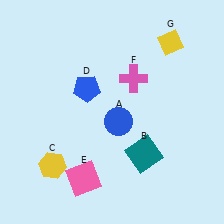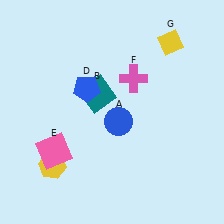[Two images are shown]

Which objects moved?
The objects that moved are: the teal square (B), the pink square (E).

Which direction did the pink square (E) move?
The pink square (E) moved left.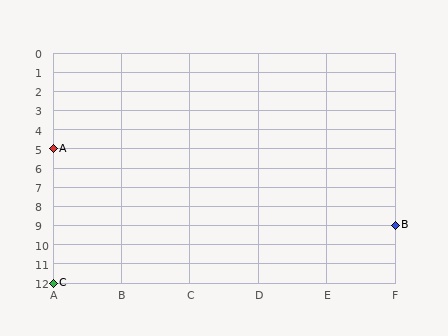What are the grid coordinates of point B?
Point B is at grid coordinates (F, 9).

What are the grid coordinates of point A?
Point A is at grid coordinates (A, 5).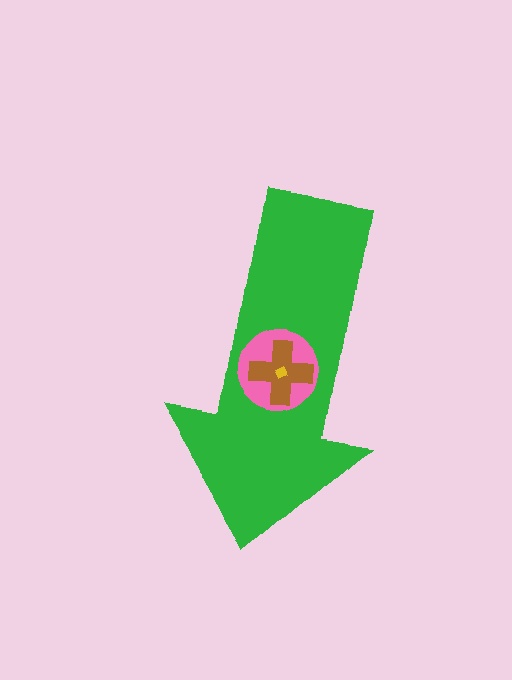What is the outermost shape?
The green arrow.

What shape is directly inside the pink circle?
The brown cross.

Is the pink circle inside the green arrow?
Yes.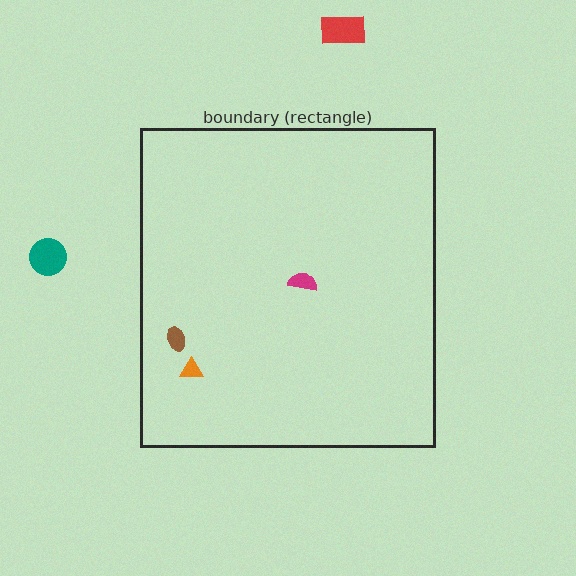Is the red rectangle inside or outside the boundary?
Outside.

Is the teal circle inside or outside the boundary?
Outside.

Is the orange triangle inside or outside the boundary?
Inside.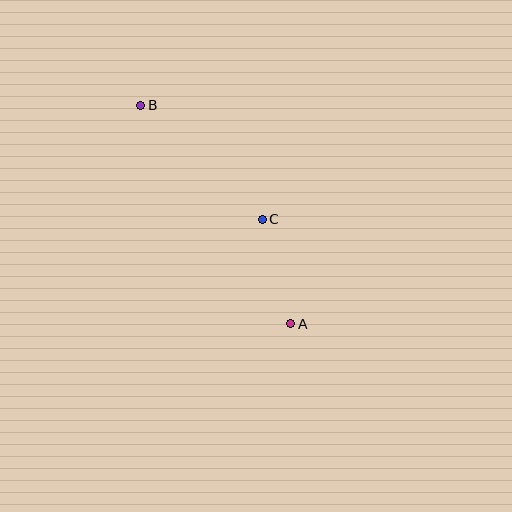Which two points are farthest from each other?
Points A and B are farthest from each other.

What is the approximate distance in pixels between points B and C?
The distance between B and C is approximately 167 pixels.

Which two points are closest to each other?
Points A and C are closest to each other.